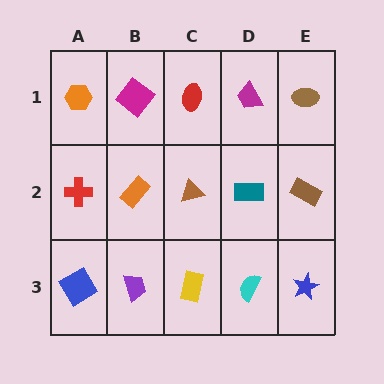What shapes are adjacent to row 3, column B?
An orange rectangle (row 2, column B), a blue diamond (row 3, column A), a yellow rectangle (row 3, column C).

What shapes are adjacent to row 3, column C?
A brown triangle (row 2, column C), a purple trapezoid (row 3, column B), a cyan semicircle (row 3, column D).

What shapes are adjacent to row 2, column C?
A red ellipse (row 1, column C), a yellow rectangle (row 3, column C), an orange rectangle (row 2, column B), a teal rectangle (row 2, column D).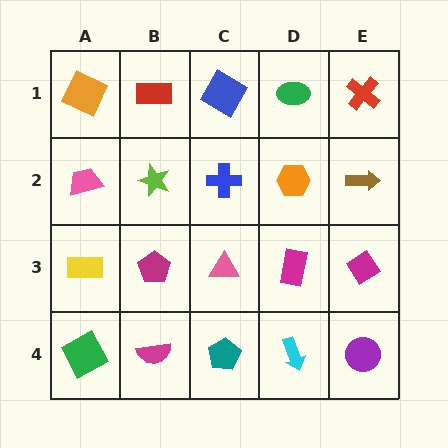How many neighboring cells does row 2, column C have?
4.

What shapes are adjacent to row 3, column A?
A pink trapezoid (row 2, column A), a green square (row 4, column A), a magenta pentagon (row 3, column B).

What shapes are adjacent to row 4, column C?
A pink triangle (row 3, column C), a magenta semicircle (row 4, column B), a cyan arrow (row 4, column D).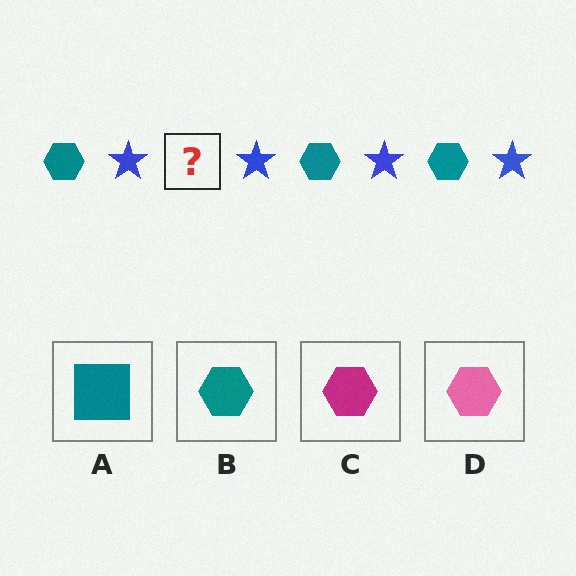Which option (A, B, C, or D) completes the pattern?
B.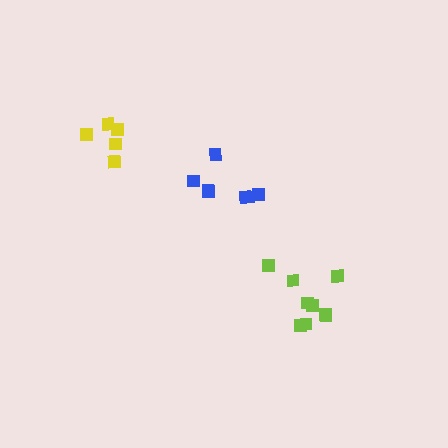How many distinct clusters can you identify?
There are 3 distinct clusters.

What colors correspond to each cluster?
The clusters are colored: lime, yellow, blue.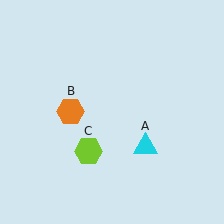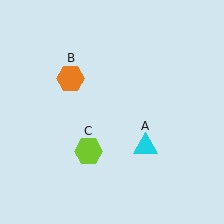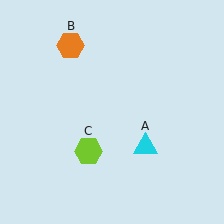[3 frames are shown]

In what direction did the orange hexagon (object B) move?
The orange hexagon (object B) moved up.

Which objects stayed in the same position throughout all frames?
Cyan triangle (object A) and lime hexagon (object C) remained stationary.